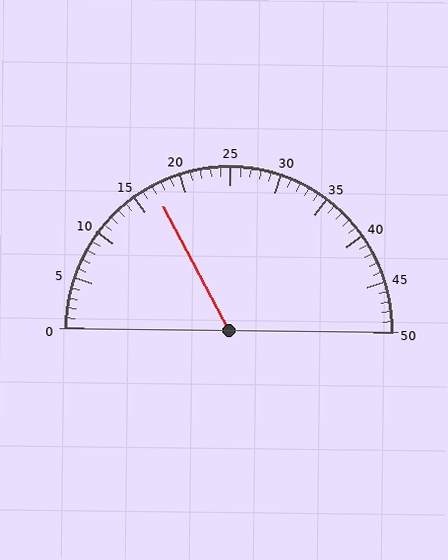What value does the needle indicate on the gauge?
The needle indicates approximately 17.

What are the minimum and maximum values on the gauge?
The gauge ranges from 0 to 50.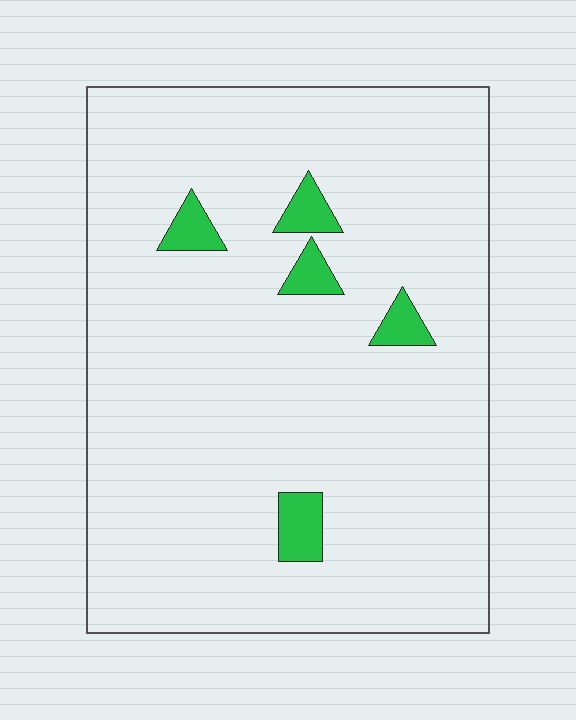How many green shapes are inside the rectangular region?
5.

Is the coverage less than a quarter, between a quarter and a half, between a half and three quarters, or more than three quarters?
Less than a quarter.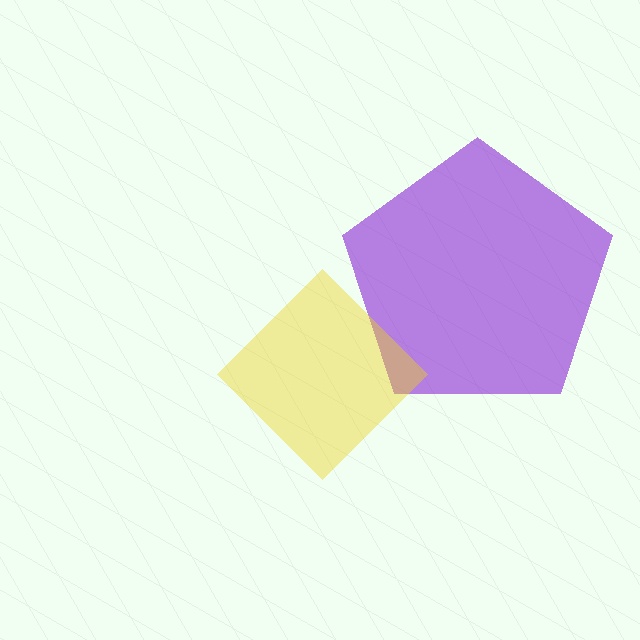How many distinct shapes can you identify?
There are 2 distinct shapes: a purple pentagon, a yellow diamond.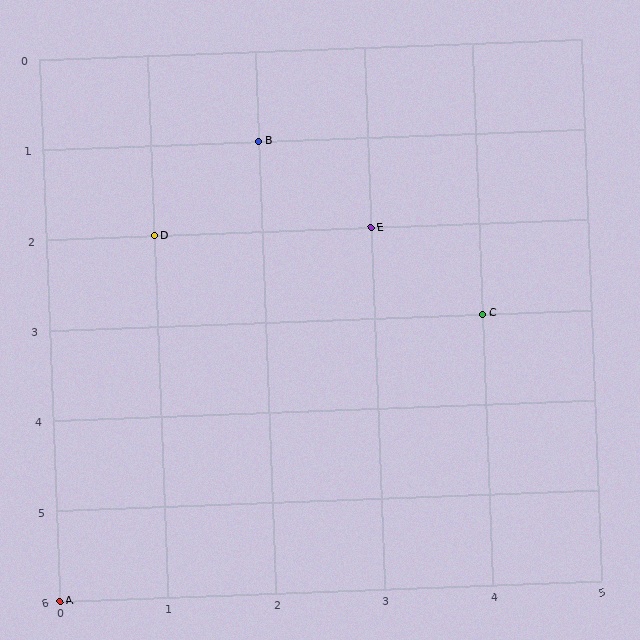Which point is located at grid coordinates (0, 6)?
Point A is at (0, 6).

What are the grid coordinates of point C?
Point C is at grid coordinates (4, 3).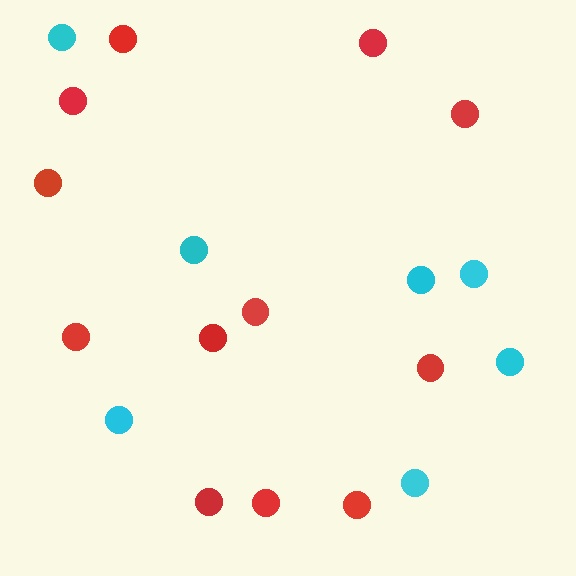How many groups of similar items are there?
There are 2 groups: one group of red circles (12) and one group of cyan circles (7).